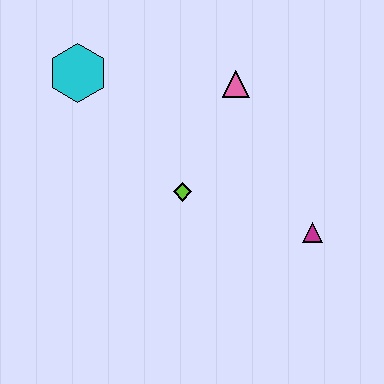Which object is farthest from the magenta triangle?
The cyan hexagon is farthest from the magenta triangle.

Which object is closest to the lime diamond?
The pink triangle is closest to the lime diamond.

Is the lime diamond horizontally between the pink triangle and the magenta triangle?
No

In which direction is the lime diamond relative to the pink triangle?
The lime diamond is below the pink triangle.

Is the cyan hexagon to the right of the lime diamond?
No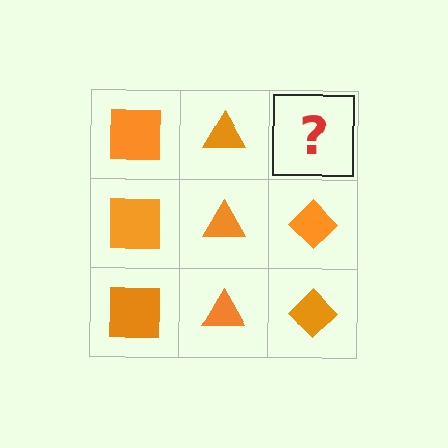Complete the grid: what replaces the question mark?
The question mark should be replaced with an orange diamond.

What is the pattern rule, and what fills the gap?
The rule is that each column has a consistent shape. The gap should be filled with an orange diamond.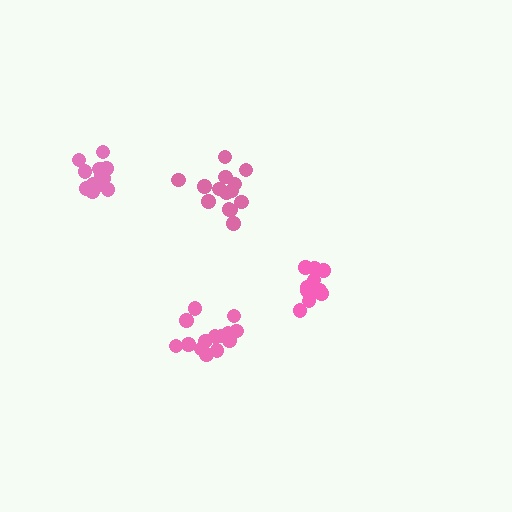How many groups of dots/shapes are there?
There are 4 groups.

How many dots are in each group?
Group 1: 14 dots, Group 2: 14 dots, Group 3: 11 dots, Group 4: 14 dots (53 total).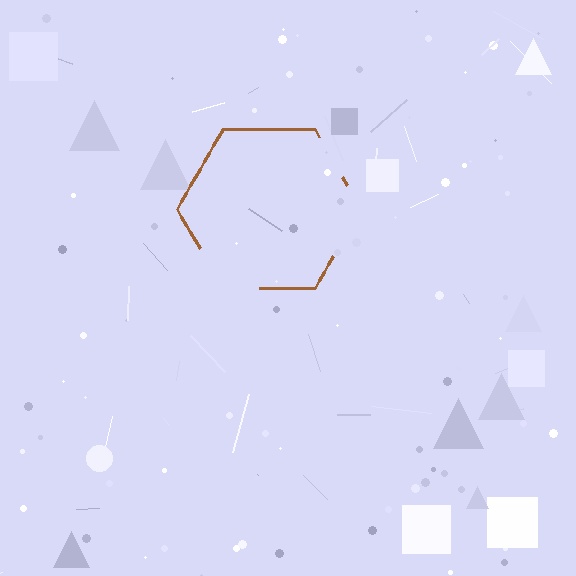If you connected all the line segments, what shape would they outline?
They would outline a hexagon.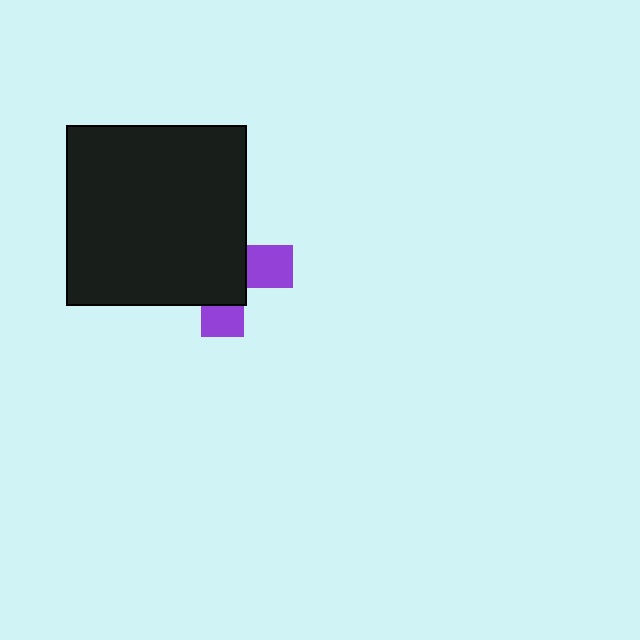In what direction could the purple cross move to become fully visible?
The purple cross could move toward the lower-right. That would shift it out from behind the black square entirely.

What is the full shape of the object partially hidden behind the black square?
The partially hidden object is a purple cross.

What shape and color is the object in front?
The object in front is a black square.